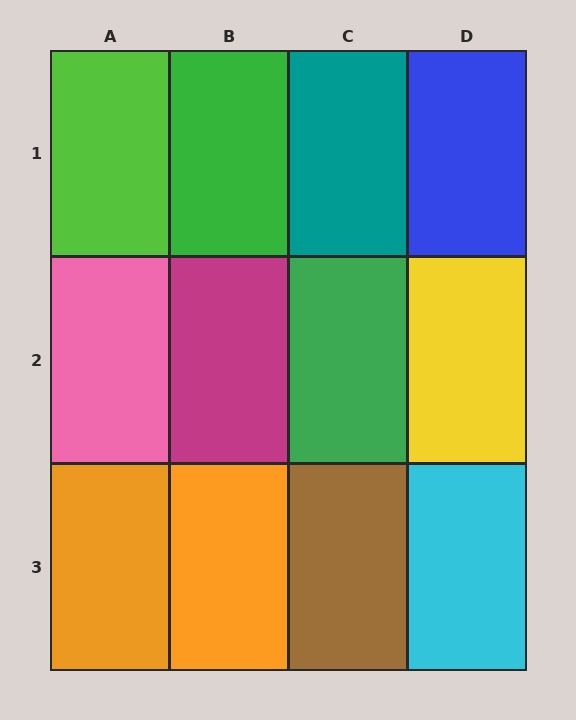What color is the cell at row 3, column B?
Orange.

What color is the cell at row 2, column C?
Green.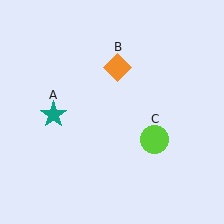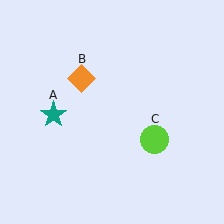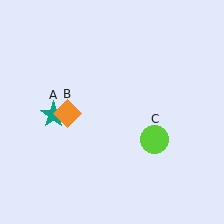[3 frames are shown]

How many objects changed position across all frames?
1 object changed position: orange diamond (object B).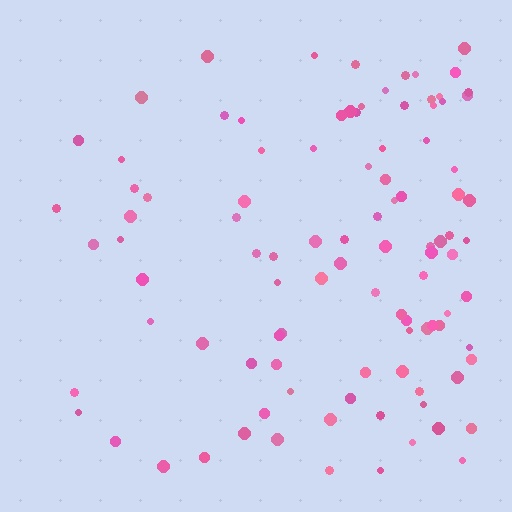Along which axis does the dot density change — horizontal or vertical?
Horizontal.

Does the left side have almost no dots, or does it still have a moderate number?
Still a moderate number, just noticeably fewer than the right.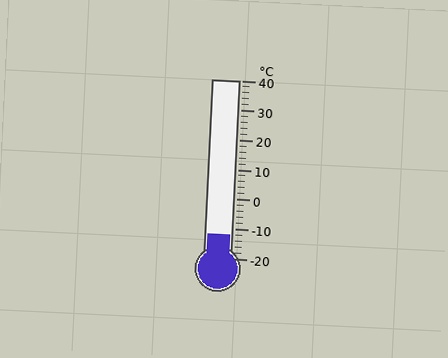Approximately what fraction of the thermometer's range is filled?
The thermometer is filled to approximately 15% of its range.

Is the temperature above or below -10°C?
The temperature is below -10°C.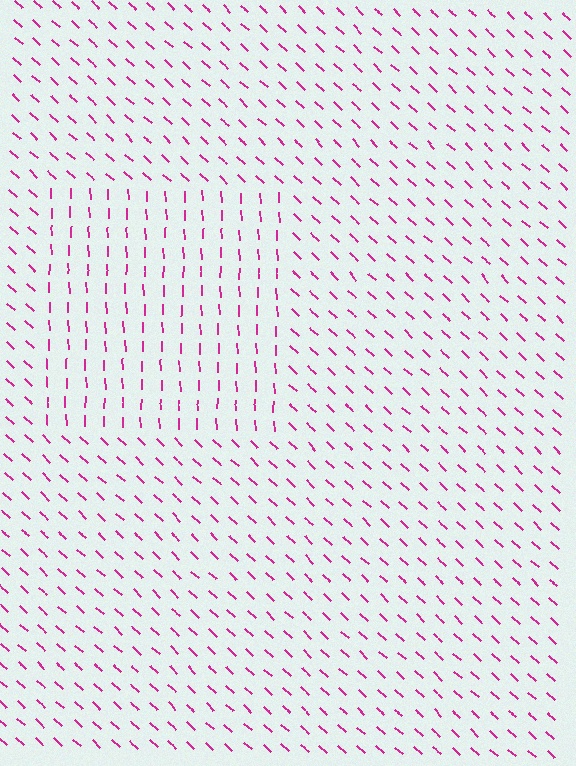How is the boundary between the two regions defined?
The boundary is defined purely by a change in line orientation (approximately 45 degrees difference). All lines are the same color and thickness.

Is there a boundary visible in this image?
Yes, there is a texture boundary formed by a change in line orientation.